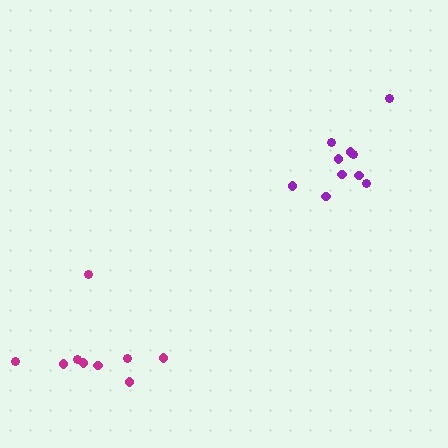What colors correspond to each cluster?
The clusters are colored: purple, magenta.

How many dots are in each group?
Group 1: 10 dots, Group 2: 9 dots (19 total).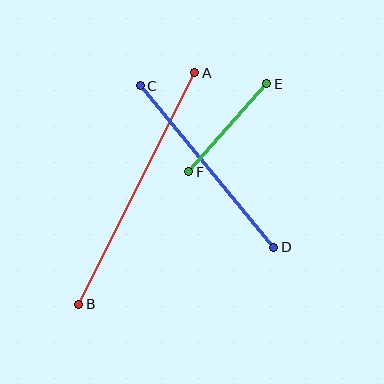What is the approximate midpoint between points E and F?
The midpoint is at approximately (228, 128) pixels.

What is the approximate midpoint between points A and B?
The midpoint is at approximately (137, 188) pixels.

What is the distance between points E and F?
The distance is approximately 118 pixels.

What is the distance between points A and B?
The distance is approximately 259 pixels.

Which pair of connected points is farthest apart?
Points A and B are farthest apart.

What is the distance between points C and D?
The distance is approximately 209 pixels.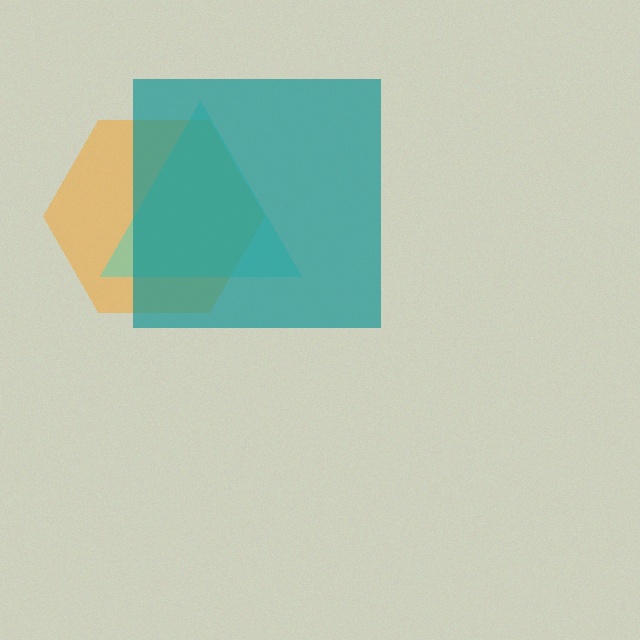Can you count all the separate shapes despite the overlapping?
Yes, there are 3 separate shapes.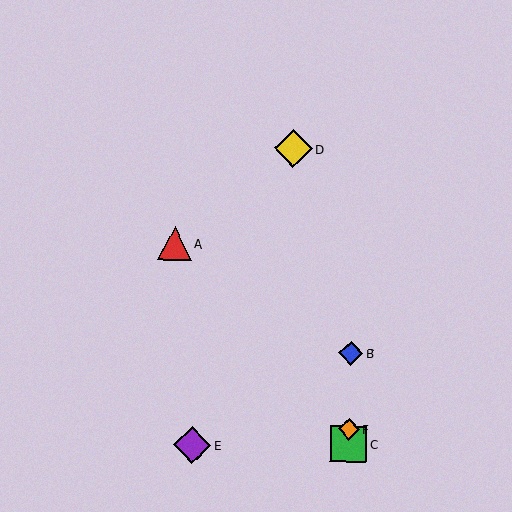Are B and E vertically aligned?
No, B is at x≈351 and E is at x≈192.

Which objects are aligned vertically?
Objects B, C, F are aligned vertically.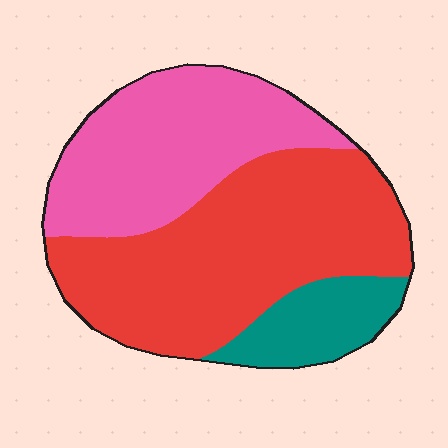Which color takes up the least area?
Teal, at roughly 15%.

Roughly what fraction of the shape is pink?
Pink takes up about one third (1/3) of the shape.